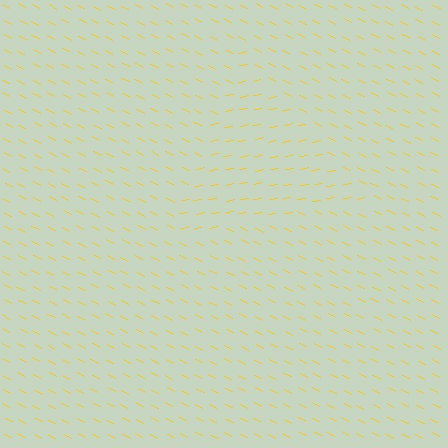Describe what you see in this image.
The image is filled with small yellow line segments. A triangle region in the image has lines oriented differently from the surrounding lines, creating a visible texture boundary.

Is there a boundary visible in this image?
Yes, there is a texture boundary formed by a change in line orientation.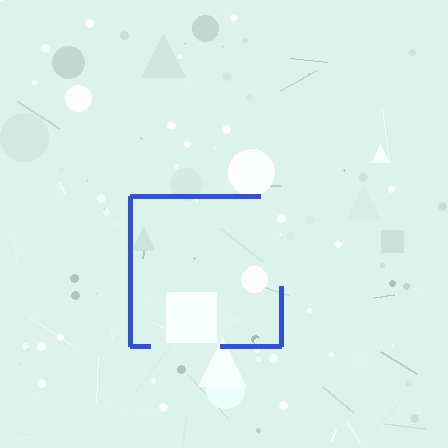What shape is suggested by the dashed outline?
The dashed outline suggests a square.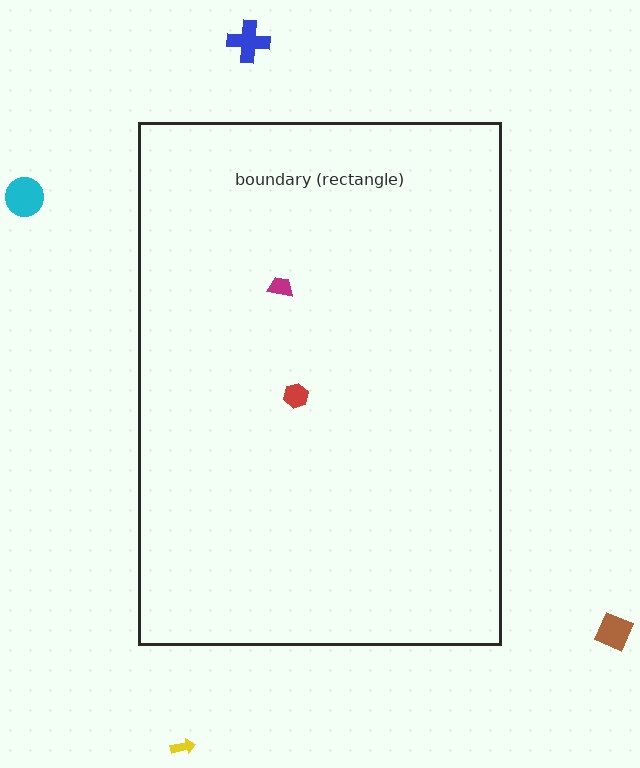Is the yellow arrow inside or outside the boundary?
Outside.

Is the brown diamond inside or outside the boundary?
Outside.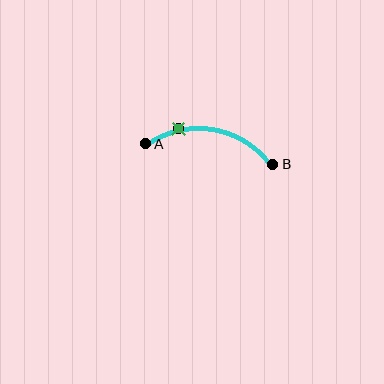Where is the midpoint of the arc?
The arc midpoint is the point on the curve farthest from the straight line joining A and B. It sits above that line.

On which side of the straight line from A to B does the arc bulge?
The arc bulges above the straight line connecting A and B.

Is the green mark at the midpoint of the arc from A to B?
No. The green mark lies on the arc but is closer to endpoint A. The arc midpoint would be at the point on the curve equidistant along the arc from both A and B.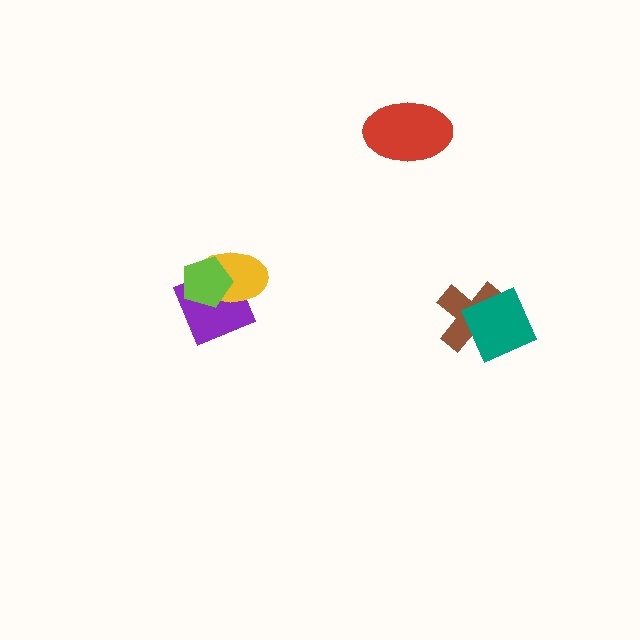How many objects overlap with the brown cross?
1 object overlaps with the brown cross.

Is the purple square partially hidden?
Yes, it is partially covered by another shape.